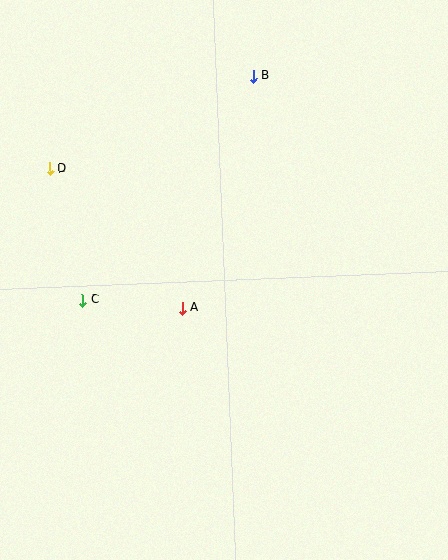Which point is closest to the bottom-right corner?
Point A is closest to the bottom-right corner.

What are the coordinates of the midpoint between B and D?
The midpoint between B and D is at (152, 122).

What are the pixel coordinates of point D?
Point D is at (50, 169).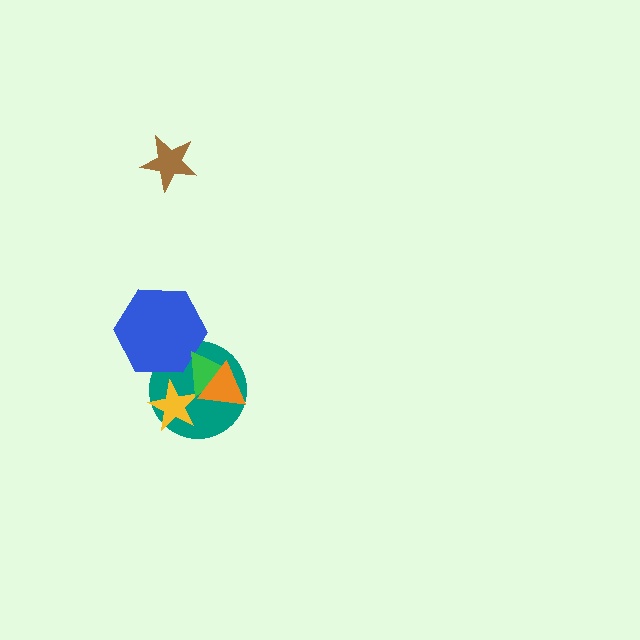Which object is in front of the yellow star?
The green triangle is in front of the yellow star.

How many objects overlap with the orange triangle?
2 objects overlap with the orange triangle.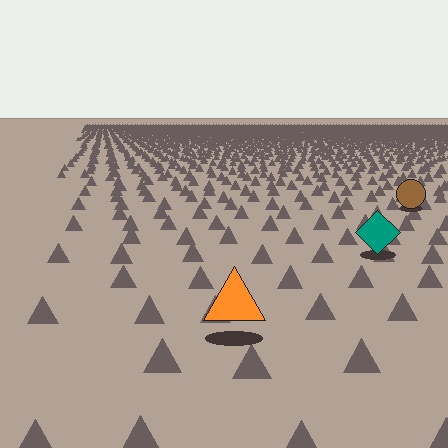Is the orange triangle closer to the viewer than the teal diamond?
Yes. The orange triangle is closer — you can tell from the texture gradient: the ground texture is coarser near it.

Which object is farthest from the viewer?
The brown circle is farthest from the viewer. It appears smaller and the ground texture around it is denser.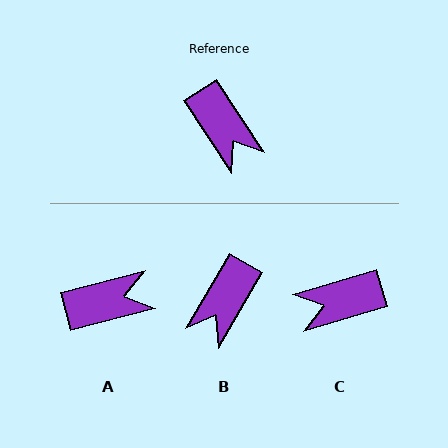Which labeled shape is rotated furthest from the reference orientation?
C, about 107 degrees away.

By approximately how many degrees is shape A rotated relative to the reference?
Approximately 71 degrees counter-clockwise.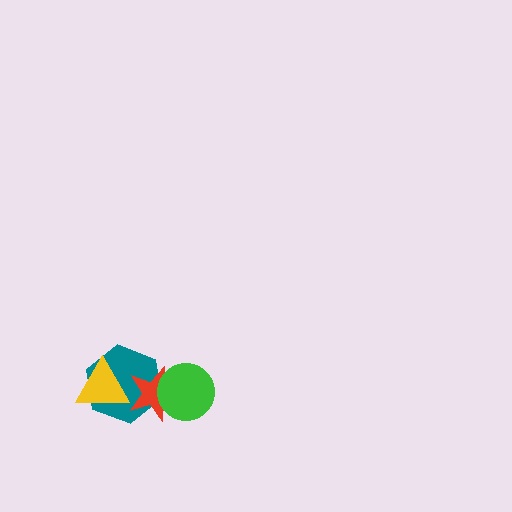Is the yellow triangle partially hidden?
Yes, it is partially covered by another shape.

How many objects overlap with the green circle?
1 object overlaps with the green circle.